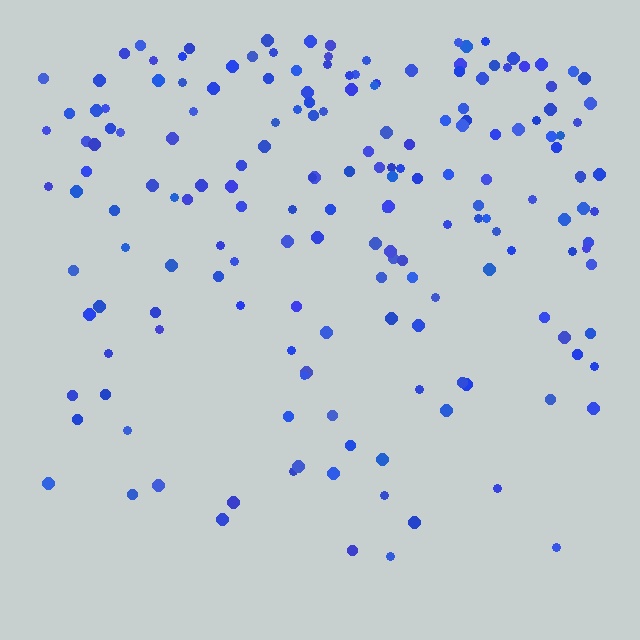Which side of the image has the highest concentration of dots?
The top.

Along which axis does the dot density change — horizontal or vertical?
Vertical.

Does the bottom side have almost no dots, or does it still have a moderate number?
Still a moderate number, just noticeably fewer than the top.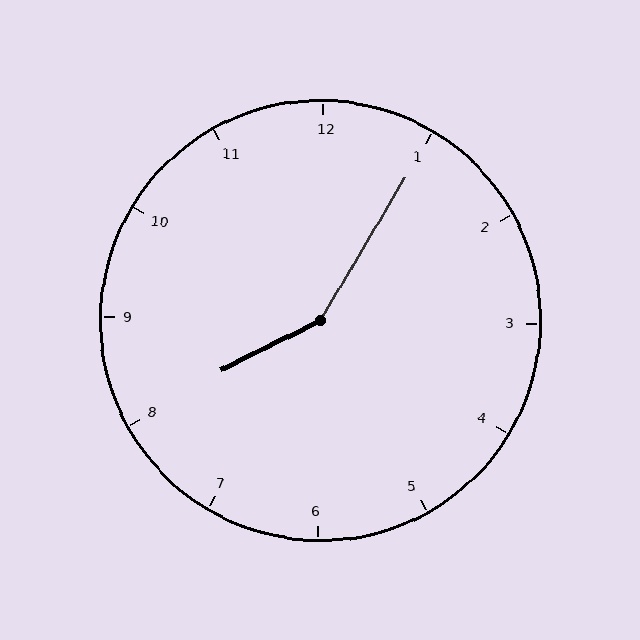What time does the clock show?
8:05.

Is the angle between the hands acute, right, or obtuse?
It is obtuse.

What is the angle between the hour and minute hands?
Approximately 148 degrees.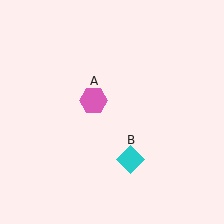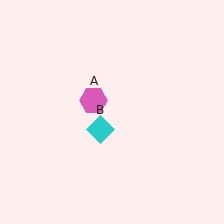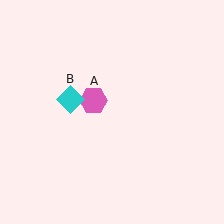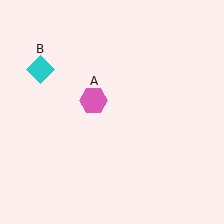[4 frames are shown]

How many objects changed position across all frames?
1 object changed position: cyan diamond (object B).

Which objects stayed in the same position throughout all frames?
Pink hexagon (object A) remained stationary.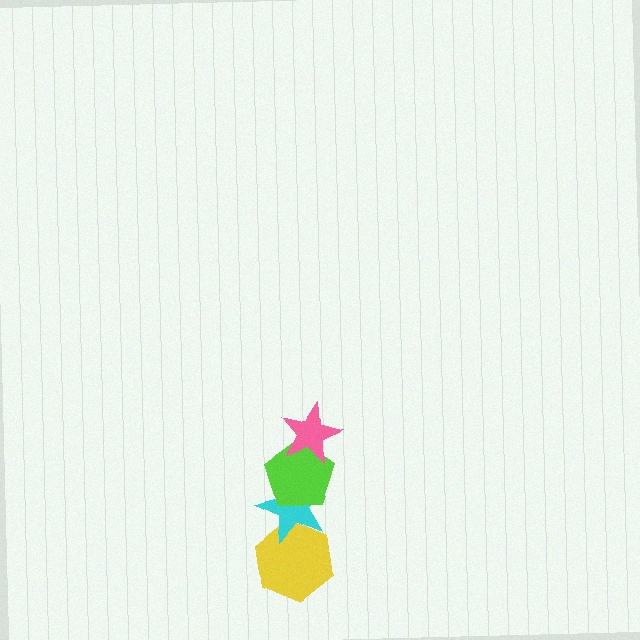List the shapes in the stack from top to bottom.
From top to bottom: the pink star, the lime pentagon, the cyan star, the yellow hexagon.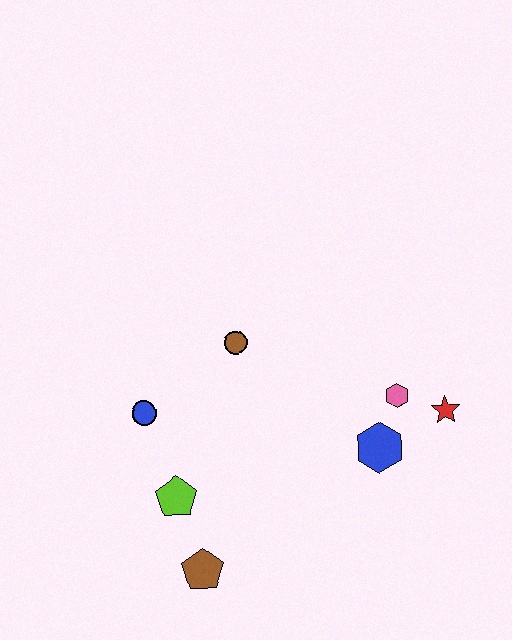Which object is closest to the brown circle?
The blue circle is closest to the brown circle.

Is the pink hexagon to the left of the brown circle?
No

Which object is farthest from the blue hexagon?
The blue circle is farthest from the blue hexagon.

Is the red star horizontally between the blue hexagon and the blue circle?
No